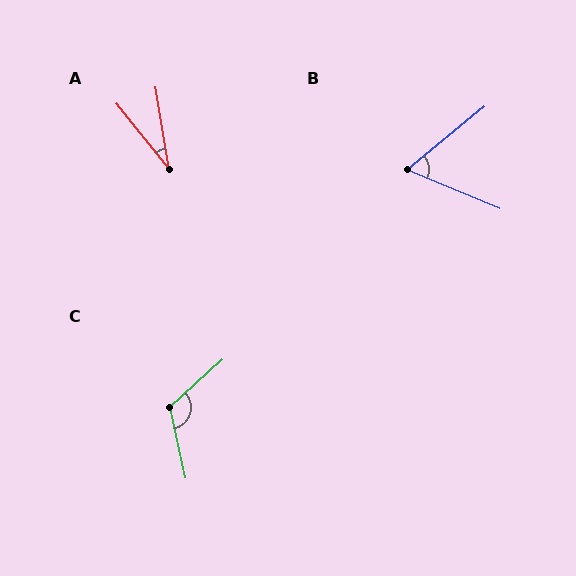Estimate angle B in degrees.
Approximately 62 degrees.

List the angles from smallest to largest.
A (30°), B (62°), C (120°).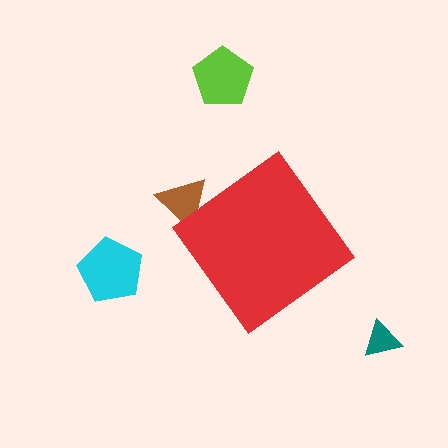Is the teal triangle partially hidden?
No, the teal triangle is fully visible.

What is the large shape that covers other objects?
A red diamond.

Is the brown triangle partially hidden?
Yes, the brown triangle is partially hidden behind the red diamond.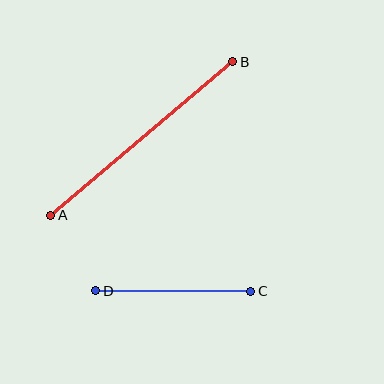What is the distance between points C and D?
The distance is approximately 155 pixels.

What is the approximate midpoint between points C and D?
The midpoint is at approximately (173, 291) pixels.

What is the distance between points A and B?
The distance is approximately 238 pixels.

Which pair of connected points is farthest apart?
Points A and B are farthest apart.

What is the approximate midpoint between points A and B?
The midpoint is at approximately (142, 139) pixels.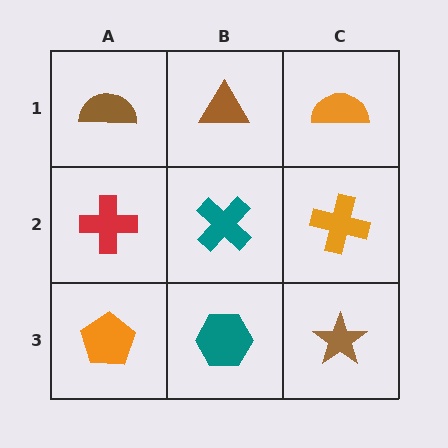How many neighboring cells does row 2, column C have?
3.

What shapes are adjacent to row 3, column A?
A red cross (row 2, column A), a teal hexagon (row 3, column B).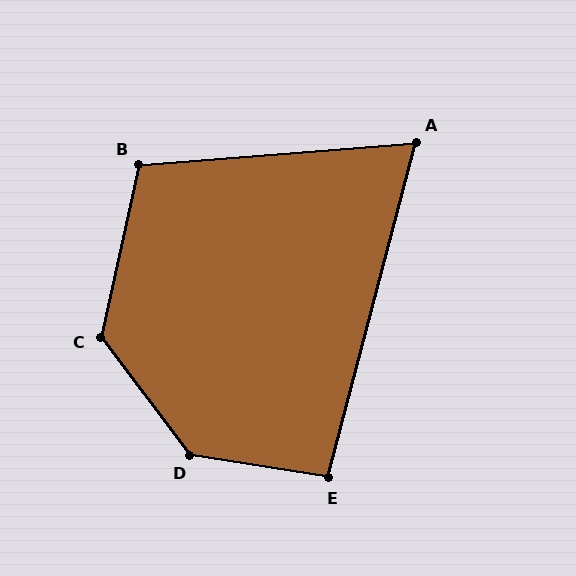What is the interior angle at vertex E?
Approximately 95 degrees (obtuse).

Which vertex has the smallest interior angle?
A, at approximately 71 degrees.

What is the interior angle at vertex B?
Approximately 107 degrees (obtuse).